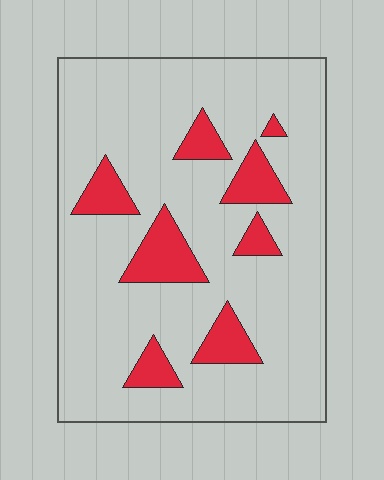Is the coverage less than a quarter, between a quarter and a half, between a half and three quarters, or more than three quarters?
Less than a quarter.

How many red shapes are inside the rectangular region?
8.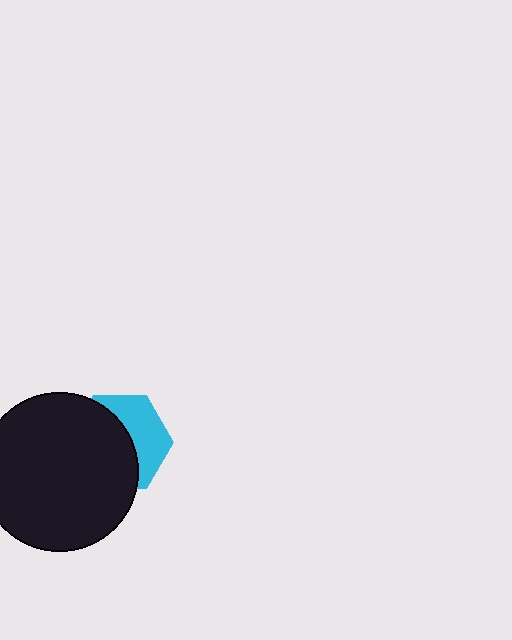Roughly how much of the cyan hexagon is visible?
A small part of it is visible (roughly 41%).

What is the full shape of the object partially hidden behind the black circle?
The partially hidden object is a cyan hexagon.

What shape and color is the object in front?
The object in front is a black circle.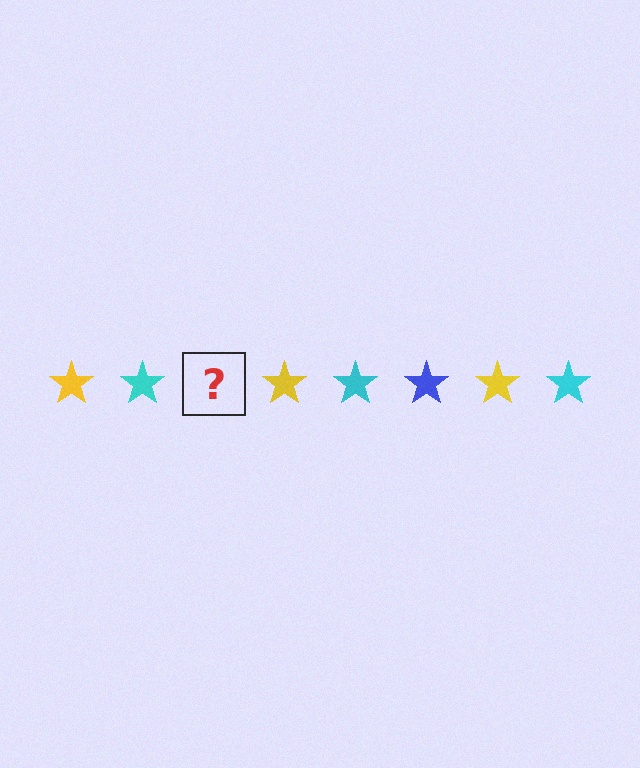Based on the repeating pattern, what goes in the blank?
The blank should be a blue star.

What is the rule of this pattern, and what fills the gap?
The rule is that the pattern cycles through yellow, cyan, blue stars. The gap should be filled with a blue star.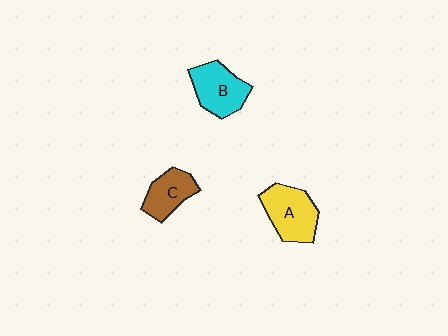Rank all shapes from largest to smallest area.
From largest to smallest: A (yellow), B (cyan), C (brown).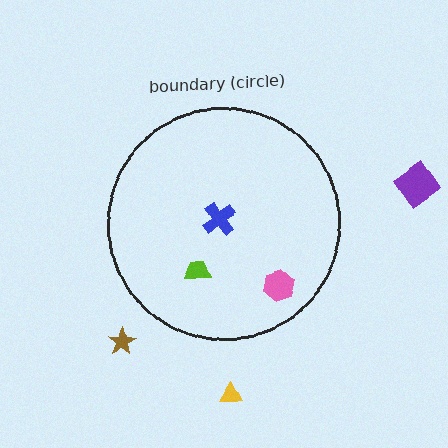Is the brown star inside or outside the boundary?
Outside.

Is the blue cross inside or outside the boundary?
Inside.